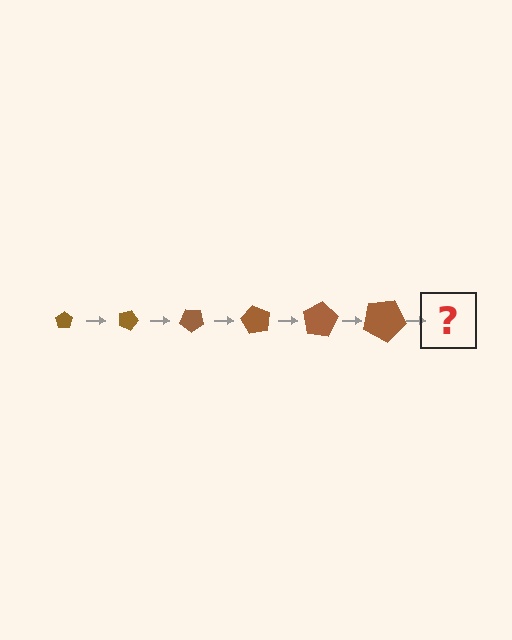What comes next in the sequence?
The next element should be a pentagon, larger than the previous one and rotated 120 degrees from the start.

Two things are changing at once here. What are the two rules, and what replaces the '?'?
The two rules are that the pentagon grows larger each step and it rotates 20 degrees each step. The '?' should be a pentagon, larger than the previous one and rotated 120 degrees from the start.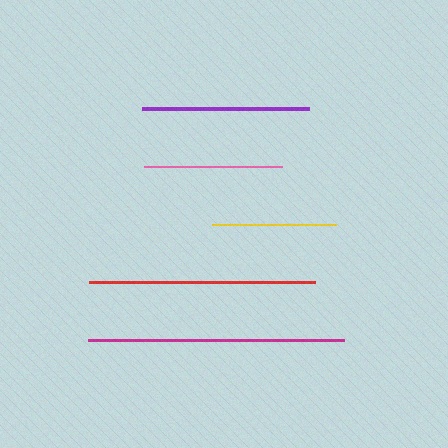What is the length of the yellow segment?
The yellow segment is approximately 124 pixels long.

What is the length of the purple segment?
The purple segment is approximately 167 pixels long.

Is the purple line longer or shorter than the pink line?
The purple line is longer than the pink line.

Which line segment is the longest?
The magenta line is the longest at approximately 256 pixels.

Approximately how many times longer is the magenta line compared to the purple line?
The magenta line is approximately 1.5 times the length of the purple line.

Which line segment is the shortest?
The yellow line is the shortest at approximately 124 pixels.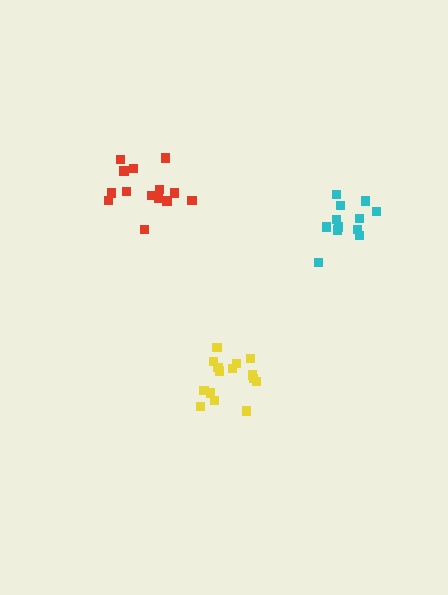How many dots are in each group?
Group 1: 15 dots, Group 2: 14 dots, Group 3: 12 dots (41 total).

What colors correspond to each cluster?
The clusters are colored: yellow, red, cyan.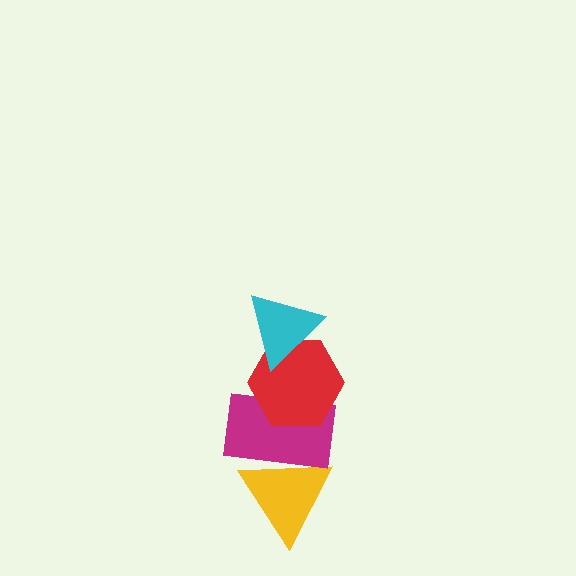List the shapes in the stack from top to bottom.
From top to bottom: the cyan triangle, the red hexagon, the magenta rectangle, the yellow triangle.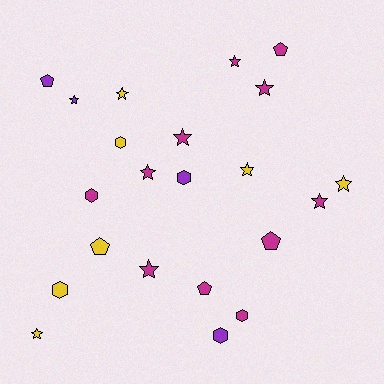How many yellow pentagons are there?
There is 1 yellow pentagon.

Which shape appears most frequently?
Star, with 11 objects.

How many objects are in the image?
There are 22 objects.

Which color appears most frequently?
Magenta, with 11 objects.